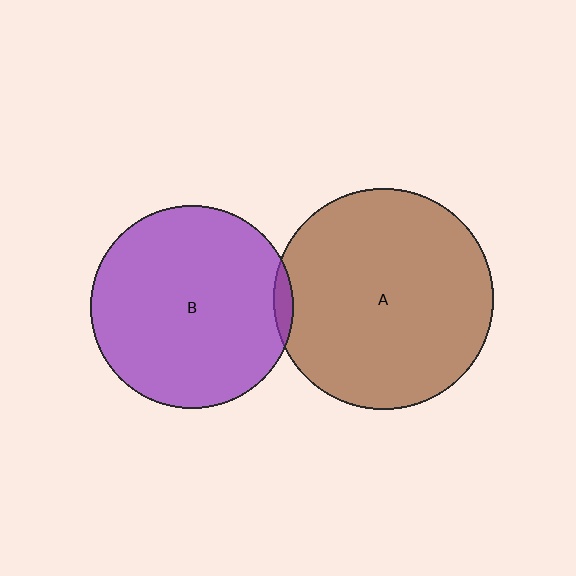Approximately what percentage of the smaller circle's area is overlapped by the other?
Approximately 5%.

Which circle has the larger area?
Circle A (brown).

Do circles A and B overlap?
Yes.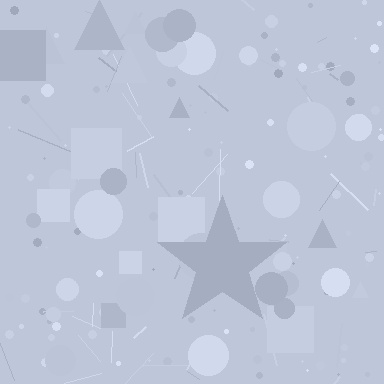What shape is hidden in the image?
A star is hidden in the image.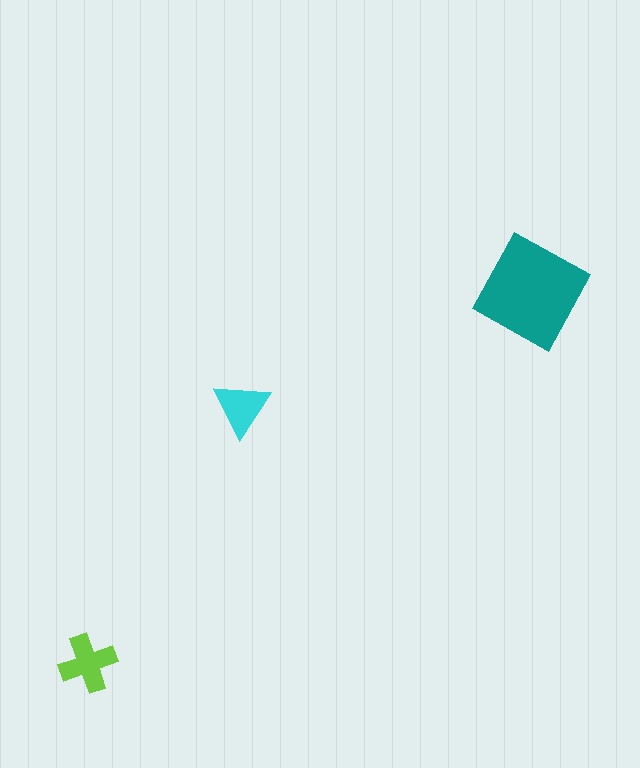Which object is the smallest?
The cyan triangle.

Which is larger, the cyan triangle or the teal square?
The teal square.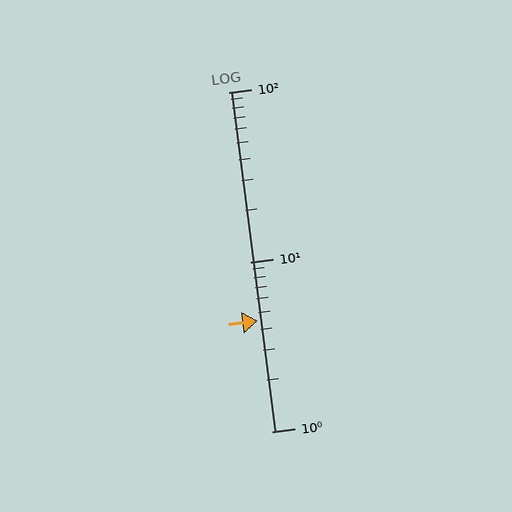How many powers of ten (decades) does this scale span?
The scale spans 2 decades, from 1 to 100.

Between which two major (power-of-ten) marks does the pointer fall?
The pointer is between 1 and 10.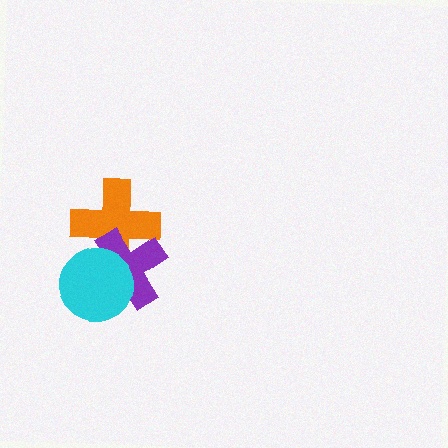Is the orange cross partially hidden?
Yes, it is partially covered by another shape.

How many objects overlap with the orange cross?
2 objects overlap with the orange cross.